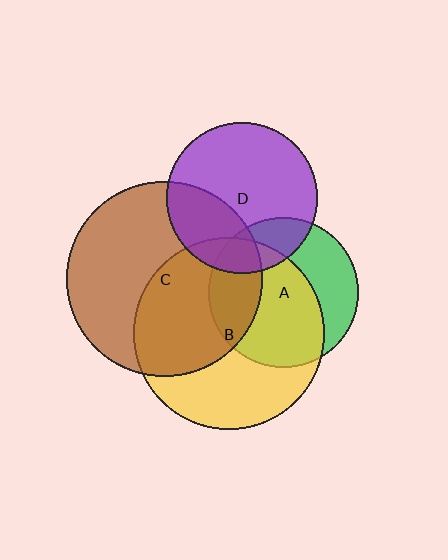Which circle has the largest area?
Circle C (brown).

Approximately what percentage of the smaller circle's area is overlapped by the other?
Approximately 25%.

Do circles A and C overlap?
Yes.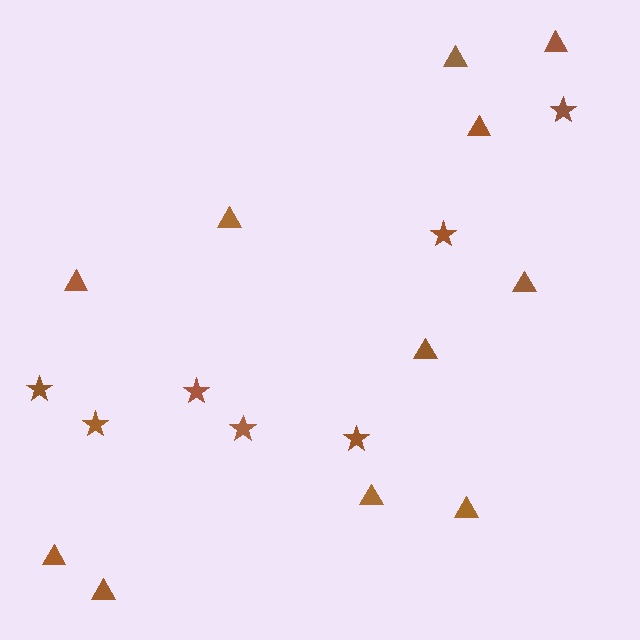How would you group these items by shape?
There are 2 groups: one group of triangles (11) and one group of stars (7).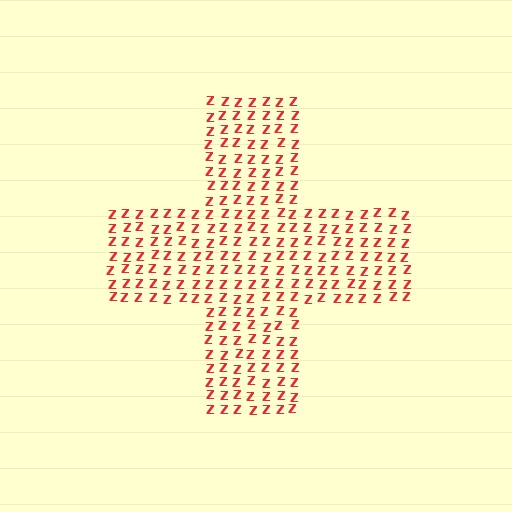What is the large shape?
The large shape is a cross.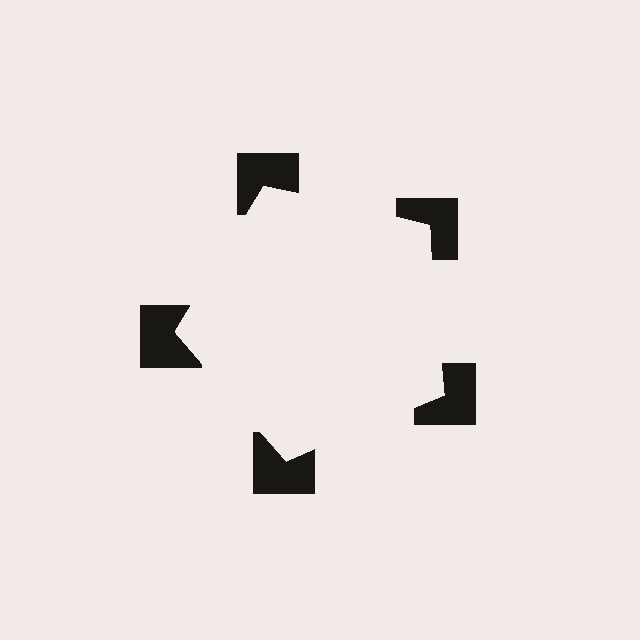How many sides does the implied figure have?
5 sides.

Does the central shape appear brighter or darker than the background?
It typically appears slightly brighter than the background, even though no actual brightness change is drawn.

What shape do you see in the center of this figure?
An illusory pentagon — its edges are inferred from the aligned wedge cuts in the notched squares, not physically drawn.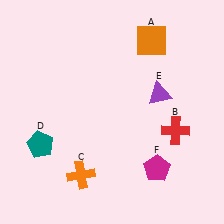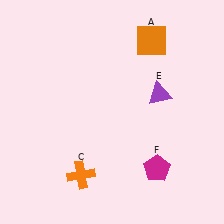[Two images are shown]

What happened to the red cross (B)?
The red cross (B) was removed in Image 2. It was in the bottom-right area of Image 1.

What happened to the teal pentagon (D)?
The teal pentagon (D) was removed in Image 2. It was in the bottom-left area of Image 1.